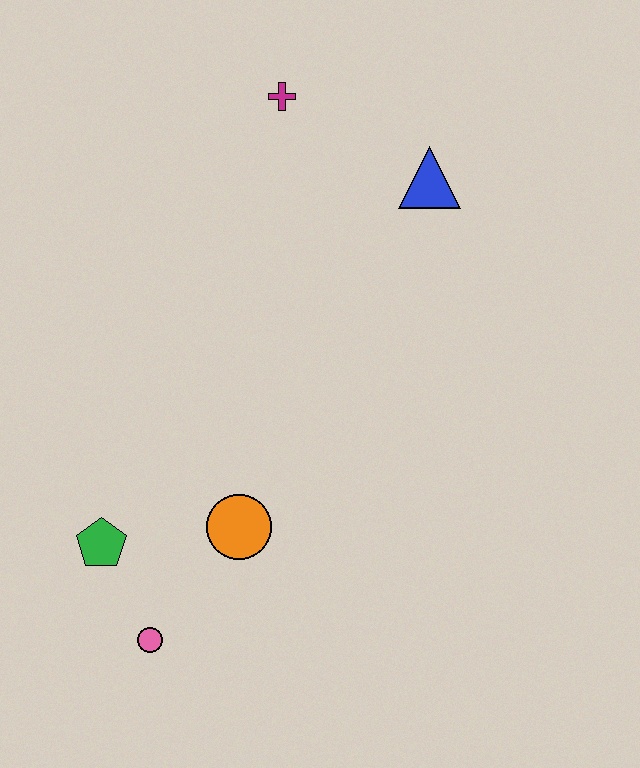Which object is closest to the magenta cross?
The blue triangle is closest to the magenta cross.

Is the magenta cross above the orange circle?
Yes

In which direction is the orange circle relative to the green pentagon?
The orange circle is to the right of the green pentagon.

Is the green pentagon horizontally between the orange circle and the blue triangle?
No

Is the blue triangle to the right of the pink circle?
Yes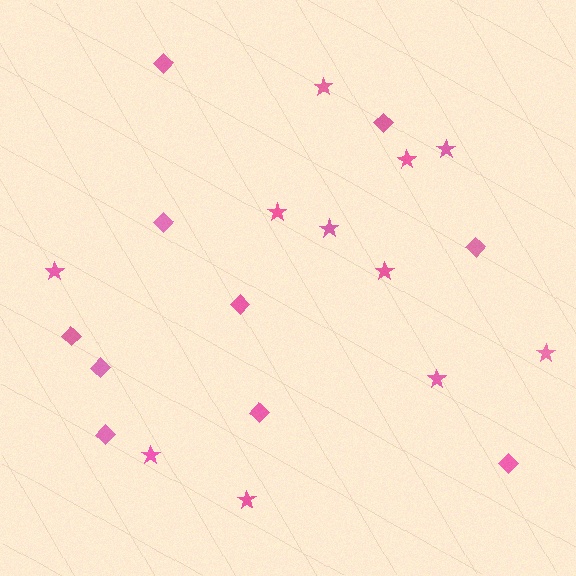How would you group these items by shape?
There are 2 groups: one group of diamonds (10) and one group of stars (11).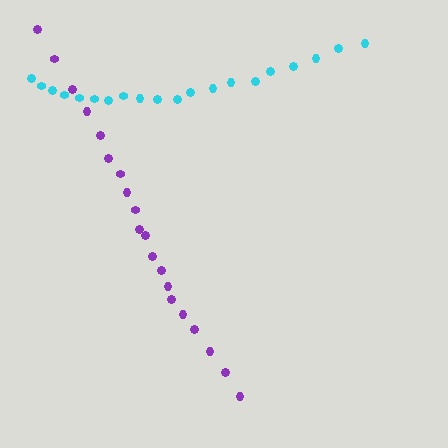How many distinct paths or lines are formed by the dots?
There are 2 distinct paths.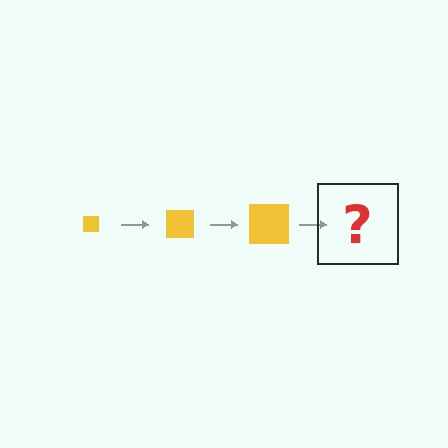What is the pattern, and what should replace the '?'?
The pattern is that the square gets progressively larger each step. The '?' should be a yellow square, larger than the previous one.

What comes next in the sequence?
The next element should be a yellow square, larger than the previous one.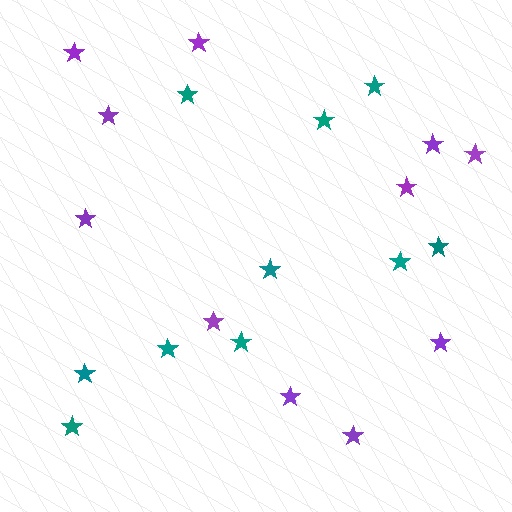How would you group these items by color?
There are 2 groups: one group of teal stars (10) and one group of purple stars (11).